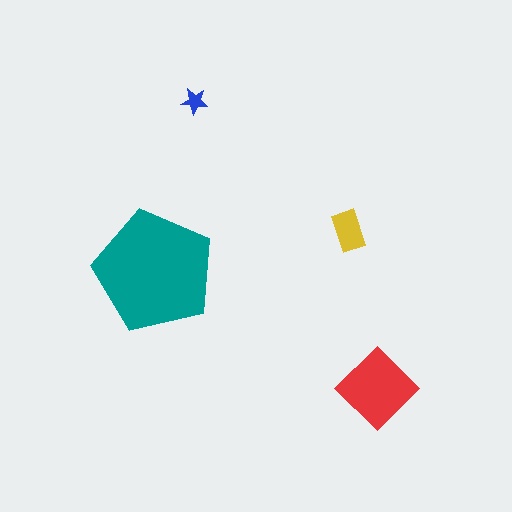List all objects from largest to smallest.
The teal pentagon, the red diamond, the yellow rectangle, the blue star.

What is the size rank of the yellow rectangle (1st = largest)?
3rd.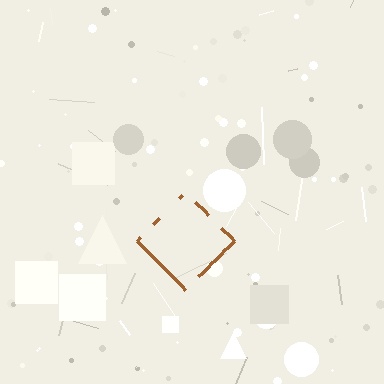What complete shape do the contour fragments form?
The contour fragments form a diamond.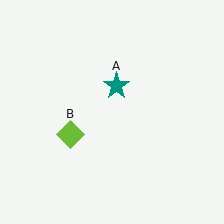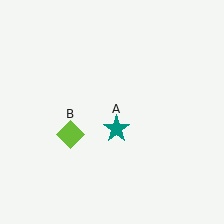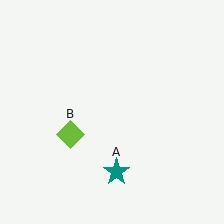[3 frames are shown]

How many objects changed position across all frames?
1 object changed position: teal star (object A).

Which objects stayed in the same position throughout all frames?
Lime diamond (object B) remained stationary.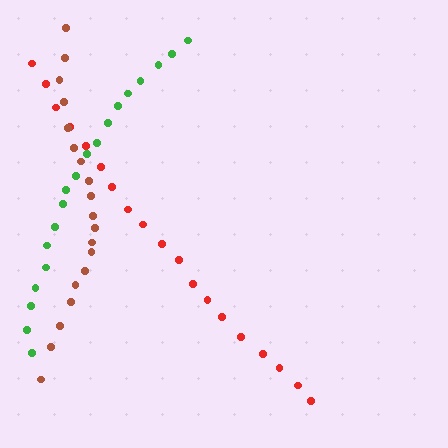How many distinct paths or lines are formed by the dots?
There are 3 distinct paths.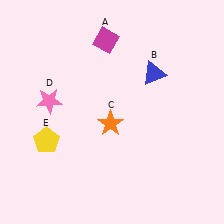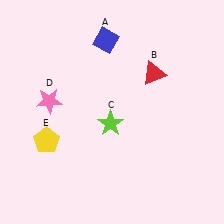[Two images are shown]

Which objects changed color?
A changed from magenta to blue. B changed from blue to red. C changed from orange to lime.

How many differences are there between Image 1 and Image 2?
There are 3 differences between the two images.